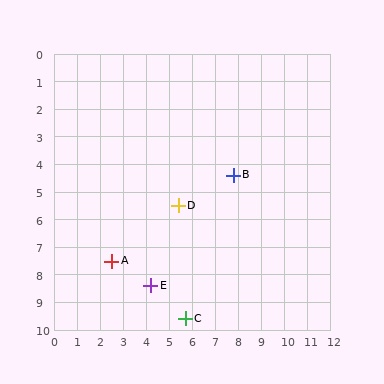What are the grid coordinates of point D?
Point D is at approximately (5.4, 5.5).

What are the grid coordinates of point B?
Point B is at approximately (7.8, 4.4).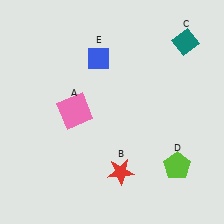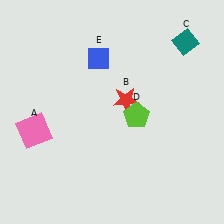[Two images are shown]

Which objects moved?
The objects that moved are: the pink square (A), the red star (B), the lime pentagon (D).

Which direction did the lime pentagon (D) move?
The lime pentagon (D) moved up.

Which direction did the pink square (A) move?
The pink square (A) moved left.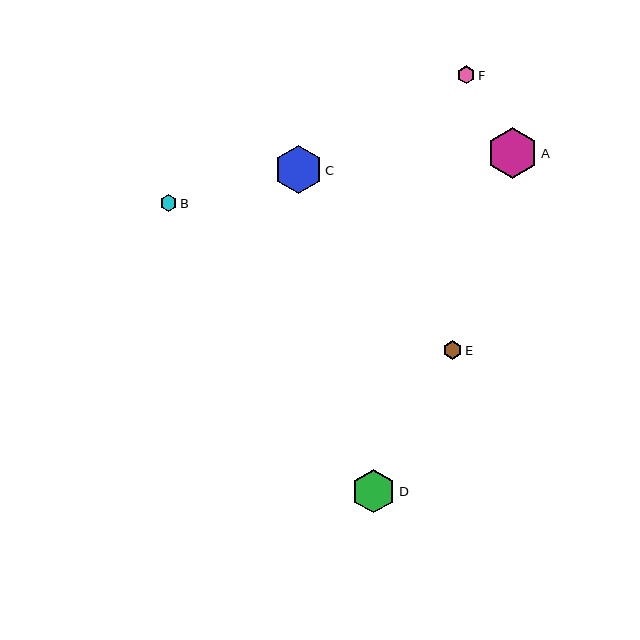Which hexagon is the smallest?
Hexagon B is the smallest with a size of approximately 16 pixels.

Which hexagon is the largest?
Hexagon A is the largest with a size of approximately 51 pixels.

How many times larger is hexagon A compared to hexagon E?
Hexagon A is approximately 2.7 times the size of hexagon E.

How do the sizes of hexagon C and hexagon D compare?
Hexagon C and hexagon D are approximately the same size.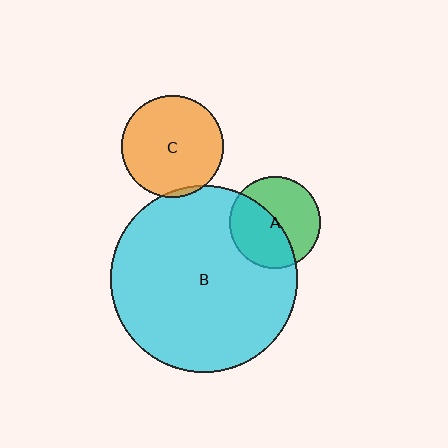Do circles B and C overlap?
Yes.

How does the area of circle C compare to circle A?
Approximately 1.2 times.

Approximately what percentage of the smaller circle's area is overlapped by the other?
Approximately 5%.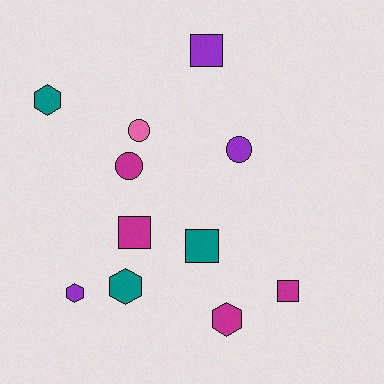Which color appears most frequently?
Magenta, with 4 objects.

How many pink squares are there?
There are no pink squares.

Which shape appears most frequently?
Hexagon, with 4 objects.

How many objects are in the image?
There are 11 objects.